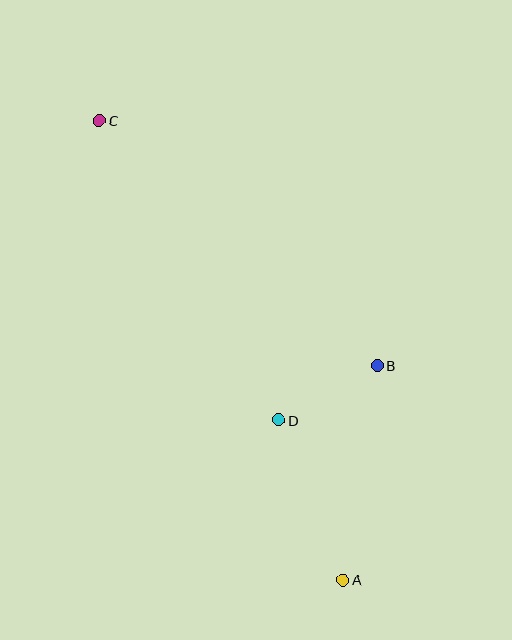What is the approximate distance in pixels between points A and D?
The distance between A and D is approximately 172 pixels.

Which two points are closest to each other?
Points B and D are closest to each other.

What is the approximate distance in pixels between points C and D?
The distance between C and D is approximately 349 pixels.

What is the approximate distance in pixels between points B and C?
The distance between B and C is approximately 370 pixels.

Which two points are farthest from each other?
Points A and C are farthest from each other.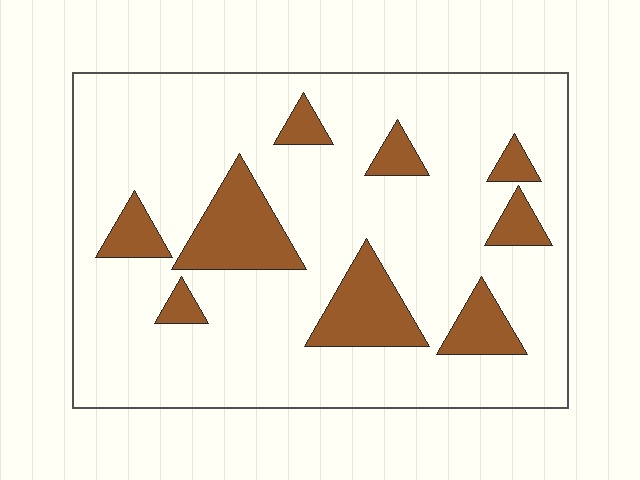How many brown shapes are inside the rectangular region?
9.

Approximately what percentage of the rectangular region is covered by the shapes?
Approximately 20%.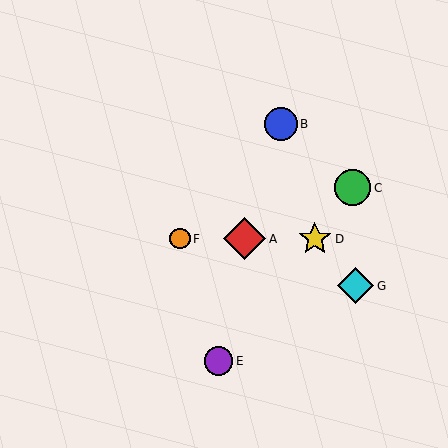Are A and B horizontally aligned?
No, A is at y≈239 and B is at y≈124.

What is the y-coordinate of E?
Object E is at y≈361.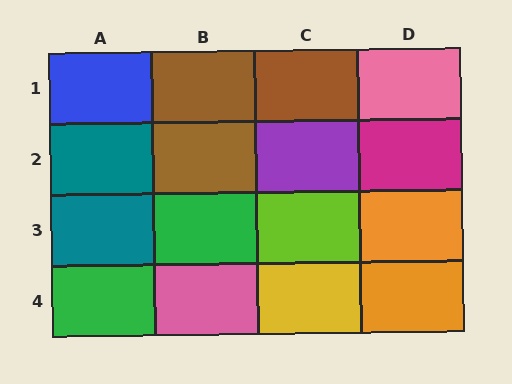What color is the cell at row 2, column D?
Magenta.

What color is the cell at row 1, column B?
Brown.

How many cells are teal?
2 cells are teal.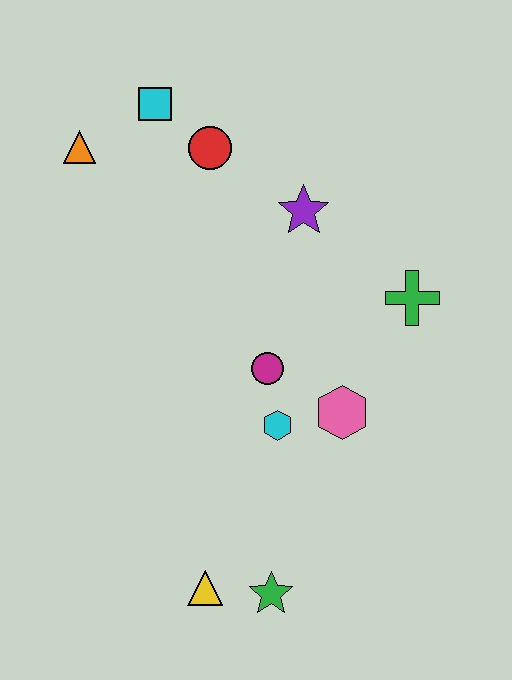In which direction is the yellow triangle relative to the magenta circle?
The yellow triangle is below the magenta circle.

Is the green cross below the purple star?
Yes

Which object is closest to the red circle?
The cyan square is closest to the red circle.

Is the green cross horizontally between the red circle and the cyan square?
No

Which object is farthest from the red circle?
The green star is farthest from the red circle.